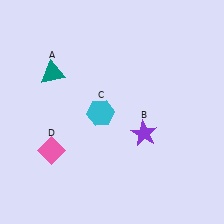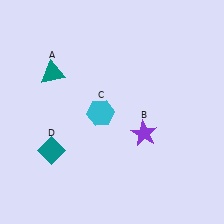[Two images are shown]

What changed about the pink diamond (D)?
In Image 1, D is pink. In Image 2, it changed to teal.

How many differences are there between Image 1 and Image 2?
There is 1 difference between the two images.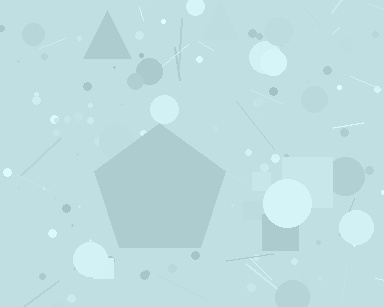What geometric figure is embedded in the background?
A pentagon is embedded in the background.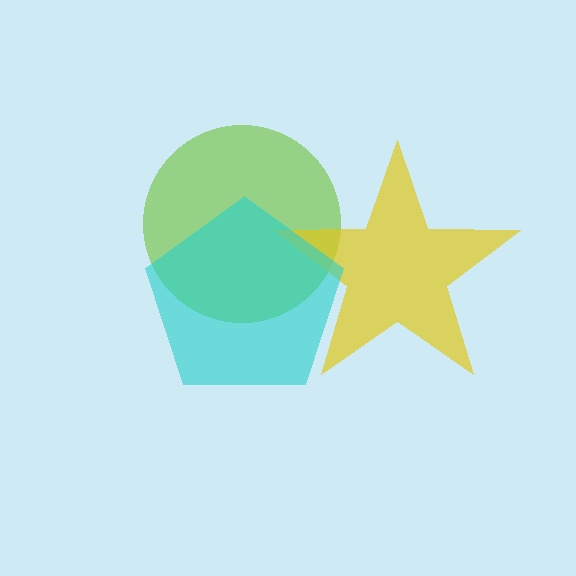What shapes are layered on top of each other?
The layered shapes are: a lime circle, a yellow star, a cyan pentagon.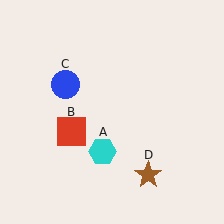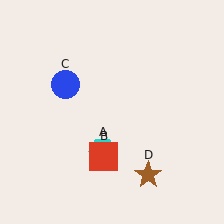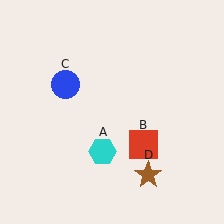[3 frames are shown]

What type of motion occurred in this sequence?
The red square (object B) rotated counterclockwise around the center of the scene.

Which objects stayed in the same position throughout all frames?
Cyan hexagon (object A) and blue circle (object C) and brown star (object D) remained stationary.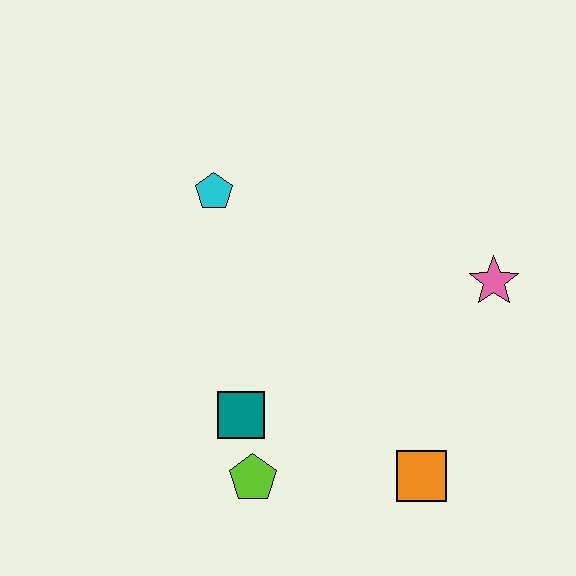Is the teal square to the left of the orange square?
Yes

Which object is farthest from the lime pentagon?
The pink star is farthest from the lime pentagon.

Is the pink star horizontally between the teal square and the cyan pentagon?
No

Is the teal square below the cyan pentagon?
Yes